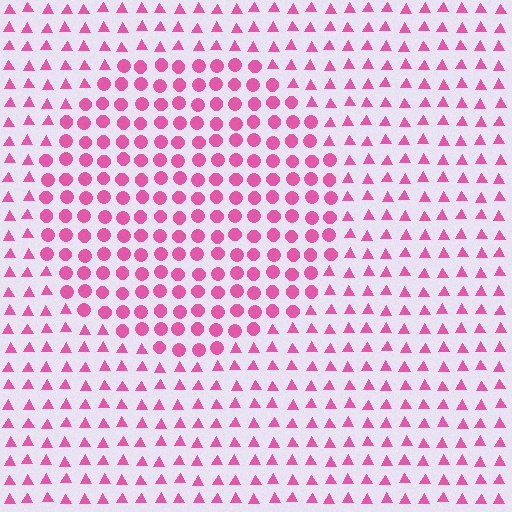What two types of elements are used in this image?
The image uses circles inside the circle region and triangles outside it.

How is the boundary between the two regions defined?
The boundary is defined by a change in element shape: circles inside vs. triangles outside. All elements share the same color and spacing.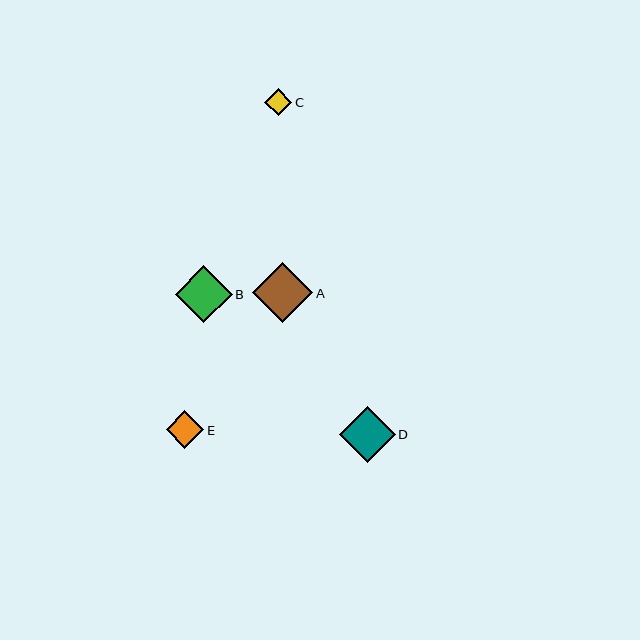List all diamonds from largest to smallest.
From largest to smallest: A, B, D, E, C.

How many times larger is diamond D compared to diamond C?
Diamond D is approximately 2.1 times the size of diamond C.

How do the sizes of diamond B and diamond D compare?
Diamond B and diamond D are approximately the same size.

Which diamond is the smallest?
Diamond C is the smallest with a size of approximately 27 pixels.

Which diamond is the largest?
Diamond A is the largest with a size of approximately 60 pixels.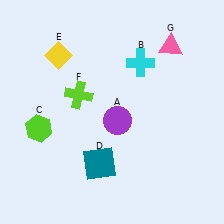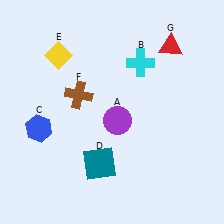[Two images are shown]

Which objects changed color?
C changed from lime to blue. F changed from lime to brown. G changed from pink to red.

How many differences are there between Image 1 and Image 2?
There are 3 differences between the two images.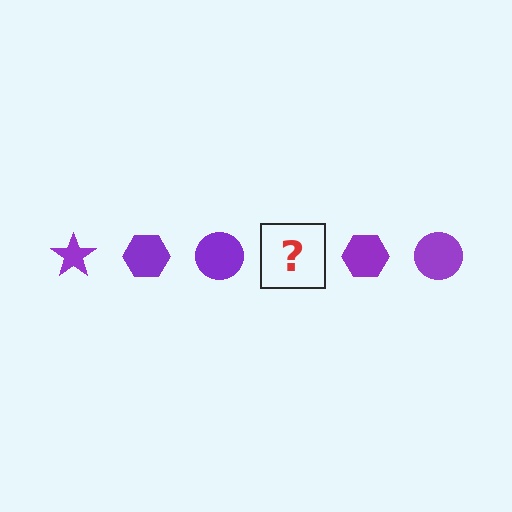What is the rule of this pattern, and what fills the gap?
The rule is that the pattern cycles through star, hexagon, circle shapes in purple. The gap should be filled with a purple star.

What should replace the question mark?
The question mark should be replaced with a purple star.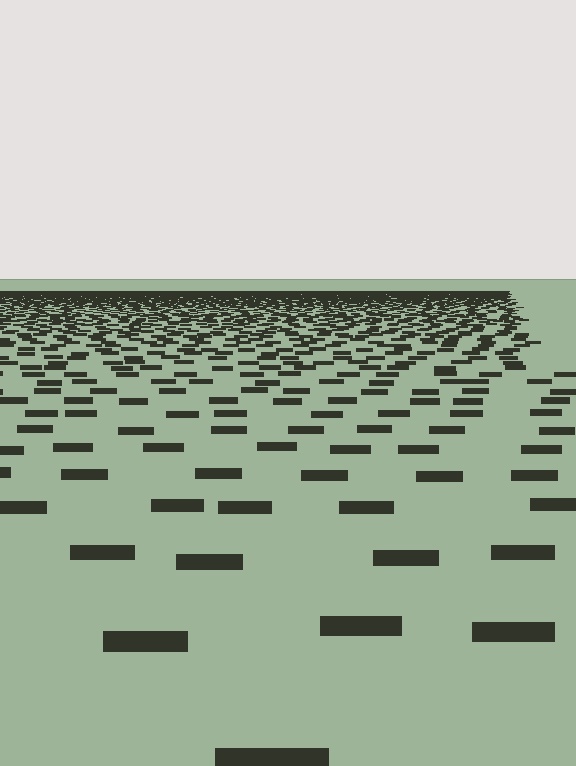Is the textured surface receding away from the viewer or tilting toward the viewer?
The surface is receding away from the viewer. Texture elements get smaller and denser toward the top.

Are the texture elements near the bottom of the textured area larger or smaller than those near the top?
Larger. Near the bottom, elements are closer to the viewer and appear at a bigger on-screen size.